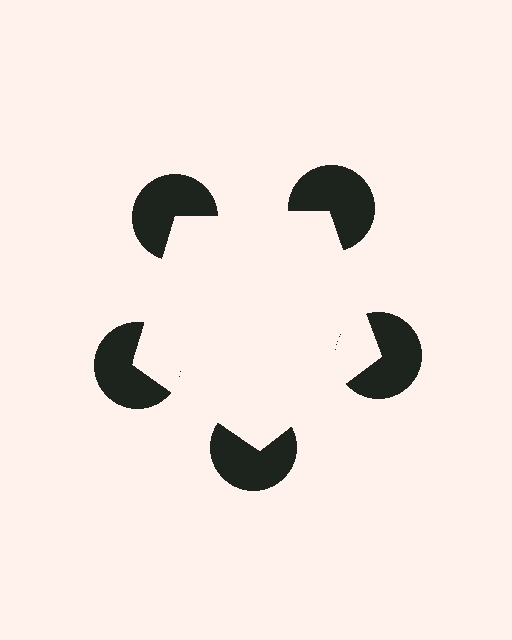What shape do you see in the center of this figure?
An illusory pentagon — its edges are inferred from the aligned wedge cuts in the pac-man discs, not physically drawn.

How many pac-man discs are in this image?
There are 5 — one at each vertex of the illusory pentagon.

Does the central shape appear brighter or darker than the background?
It typically appears slightly brighter than the background, even though no actual brightness change is drawn.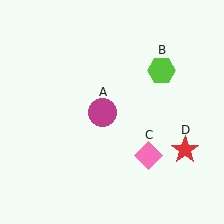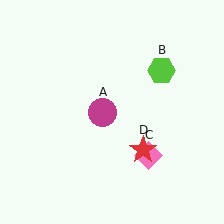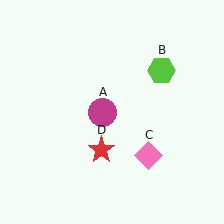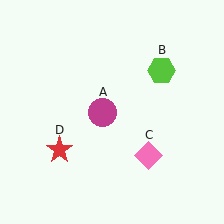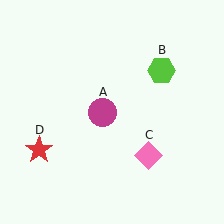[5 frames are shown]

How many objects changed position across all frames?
1 object changed position: red star (object D).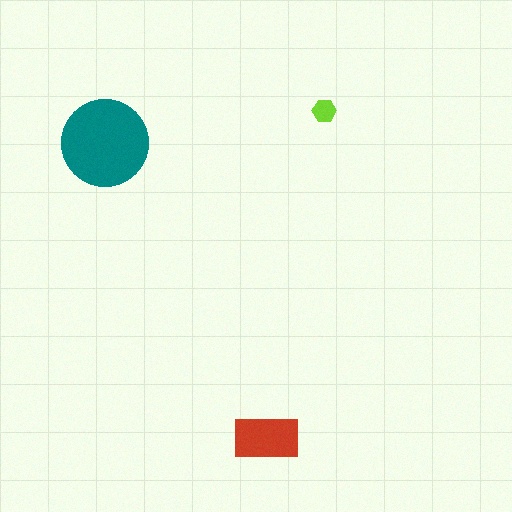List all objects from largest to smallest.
The teal circle, the red rectangle, the lime hexagon.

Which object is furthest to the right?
The lime hexagon is rightmost.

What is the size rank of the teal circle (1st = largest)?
1st.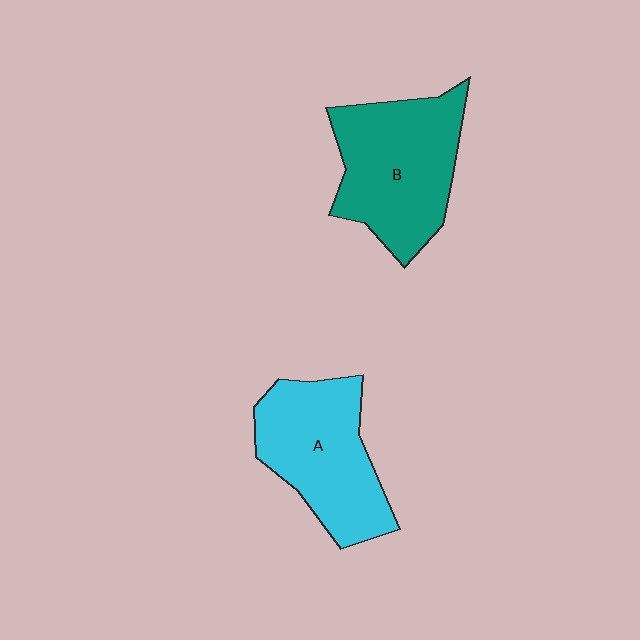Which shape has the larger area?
Shape B (teal).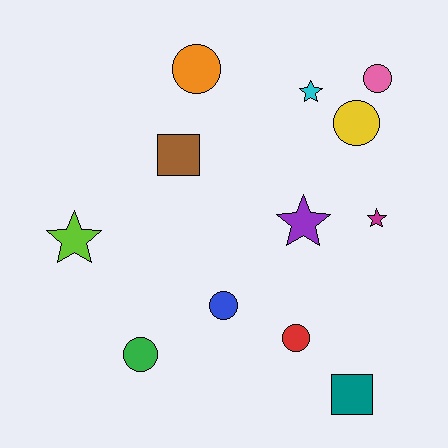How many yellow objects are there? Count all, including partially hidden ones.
There is 1 yellow object.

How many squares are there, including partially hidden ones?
There are 2 squares.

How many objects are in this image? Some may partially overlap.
There are 12 objects.